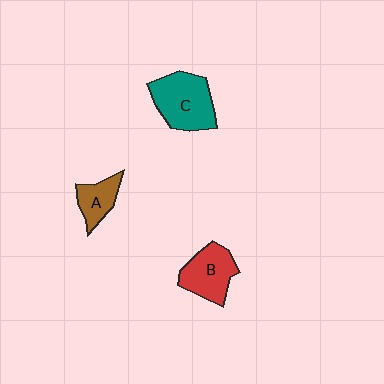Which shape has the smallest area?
Shape A (brown).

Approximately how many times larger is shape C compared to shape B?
Approximately 1.3 times.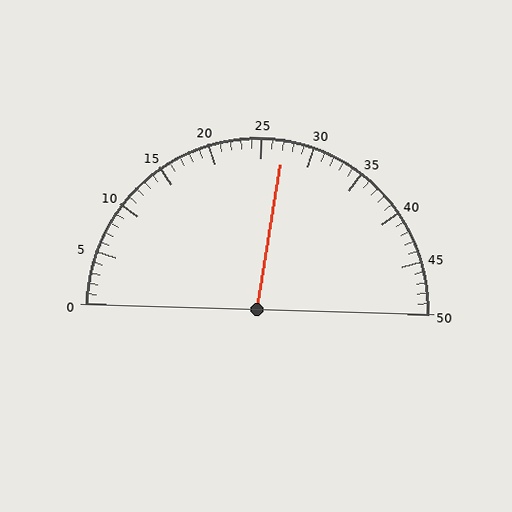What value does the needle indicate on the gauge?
The needle indicates approximately 27.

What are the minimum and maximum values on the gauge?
The gauge ranges from 0 to 50.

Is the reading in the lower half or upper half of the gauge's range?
The reading is in the upper half of the range (0 to 50).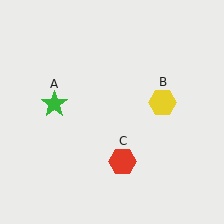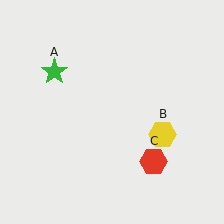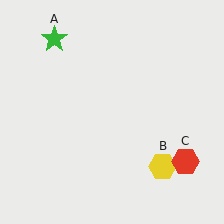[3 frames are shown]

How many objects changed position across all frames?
3 objects changed position: green star (object A), yellow hexagon (object B), red hexagon (object C).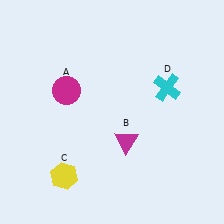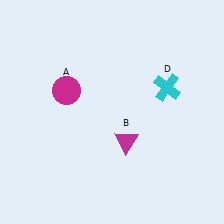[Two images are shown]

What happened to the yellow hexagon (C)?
The yellow hexagon (C) was removed in Image 2. It was in the bottom-left area of Image 1.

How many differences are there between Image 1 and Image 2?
There is 1 difference between the two images.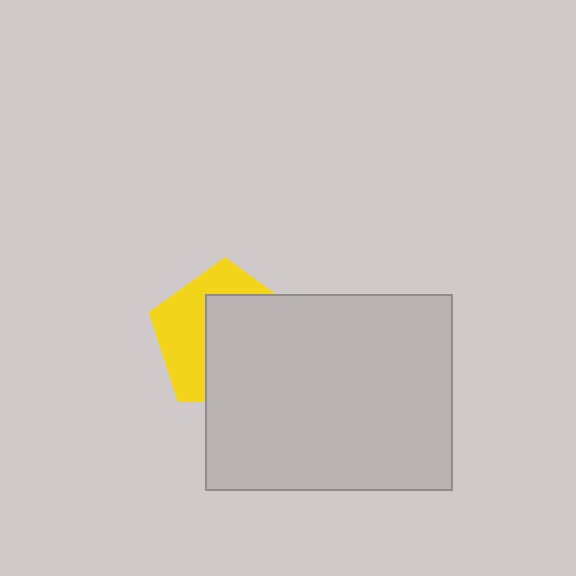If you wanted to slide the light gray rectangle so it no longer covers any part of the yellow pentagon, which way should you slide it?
Slide it toward the lower-right — that is the most direct way to separate the two shapes.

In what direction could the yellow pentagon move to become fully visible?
The yellow pentagon could move toward the upper-left. That would shift it out from behind the light gray rectangle entirely.